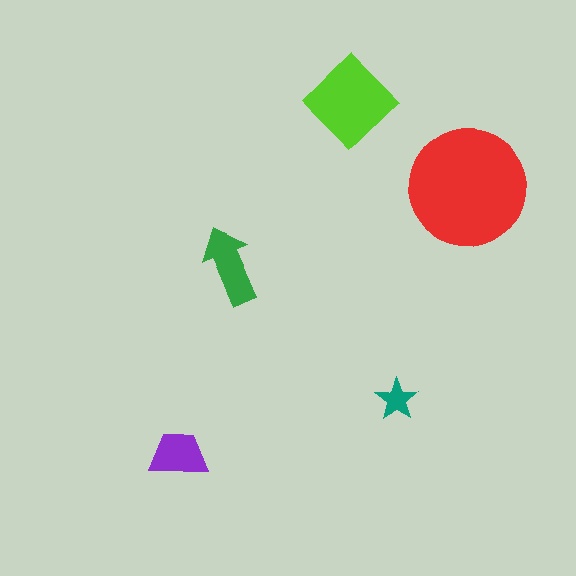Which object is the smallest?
The teal star.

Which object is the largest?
The red circle.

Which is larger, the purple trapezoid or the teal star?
The purple trapezoid.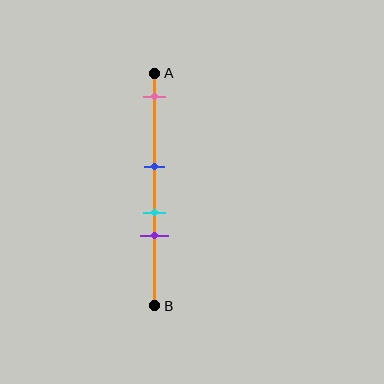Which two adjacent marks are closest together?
The cyan and purple marks are the closest adjacent pair.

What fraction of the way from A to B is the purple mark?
The purple mark is approximately 70% (0.7) of the way from A to B.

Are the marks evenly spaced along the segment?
No, the marks are not evenly spaced.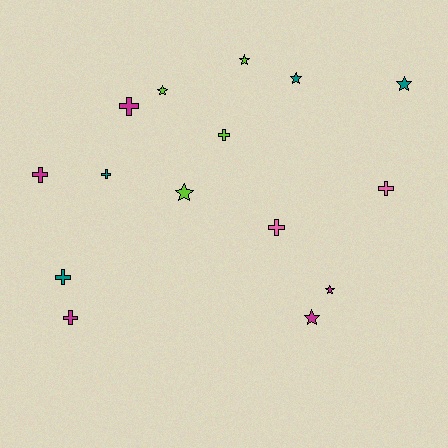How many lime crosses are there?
There is 1 lime cross.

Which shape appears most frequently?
Cross, with 8 objects.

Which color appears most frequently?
Magenta, with 5 objects.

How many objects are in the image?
There are 15 objects.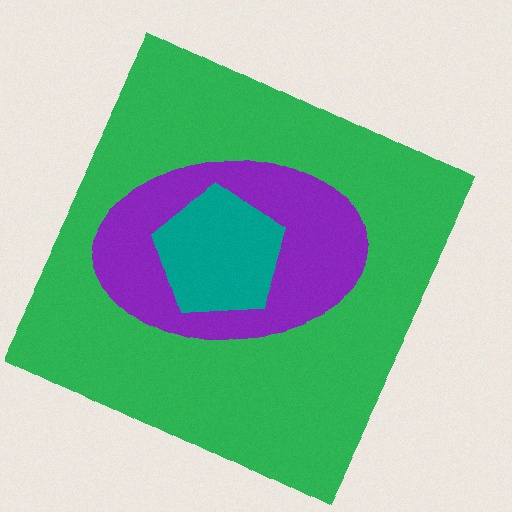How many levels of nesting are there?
3.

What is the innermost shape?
The teal pentagon.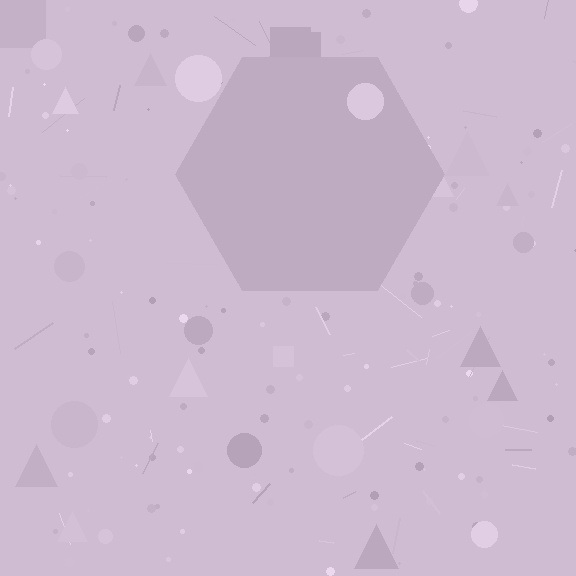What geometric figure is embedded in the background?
A hexagon is embedded in the background.